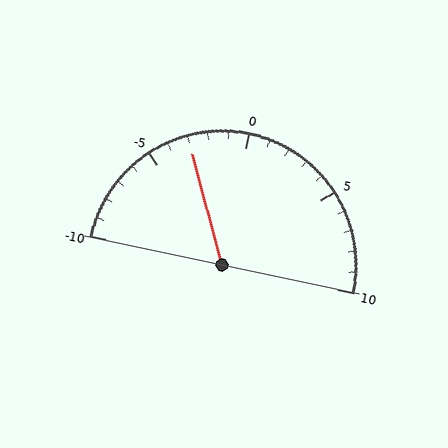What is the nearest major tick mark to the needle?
The nearest major tick mark is -5.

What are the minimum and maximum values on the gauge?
The gauge ranges from -10 to 10.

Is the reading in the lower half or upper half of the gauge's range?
The reading is in the lower half of the range (-10 to 10).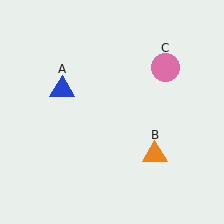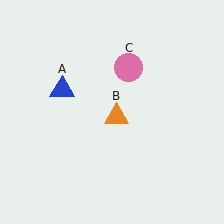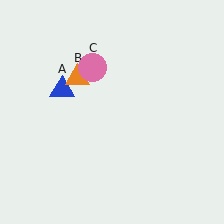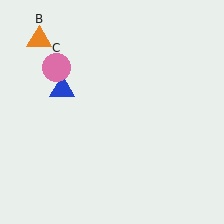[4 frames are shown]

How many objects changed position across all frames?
2 objects changed position: orange triangle (object B), pink circle (object C).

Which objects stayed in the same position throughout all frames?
Blue triangle (object A) remained stationary.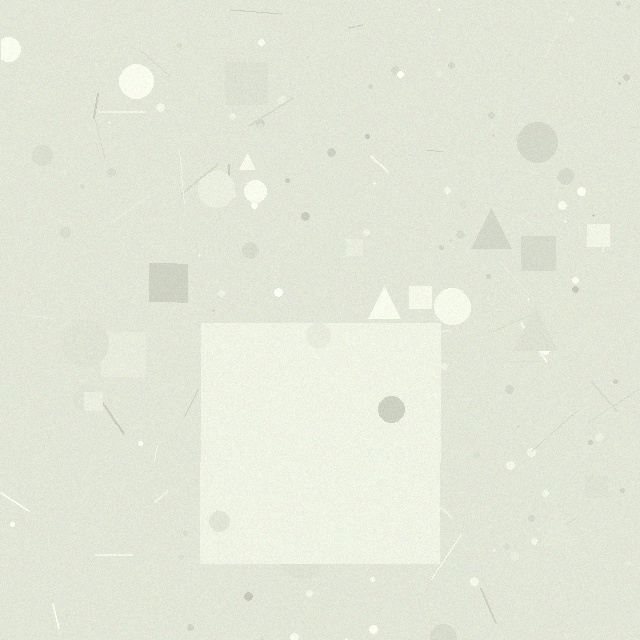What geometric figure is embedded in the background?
A square is embedded in the background.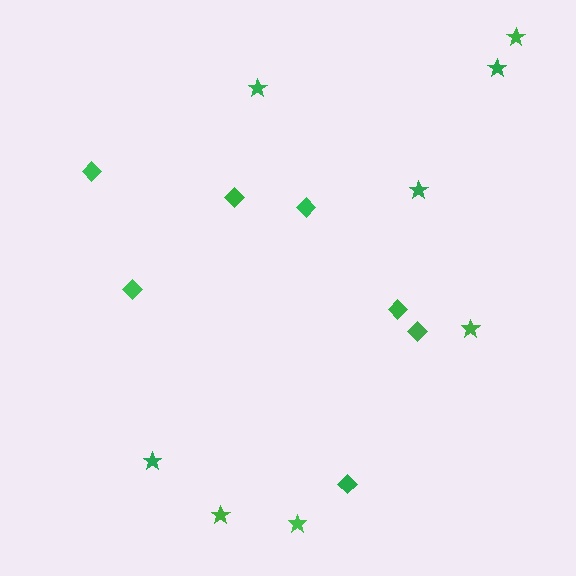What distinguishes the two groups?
There are 2 groups: one group of stars (8) and one group of diamonds (7).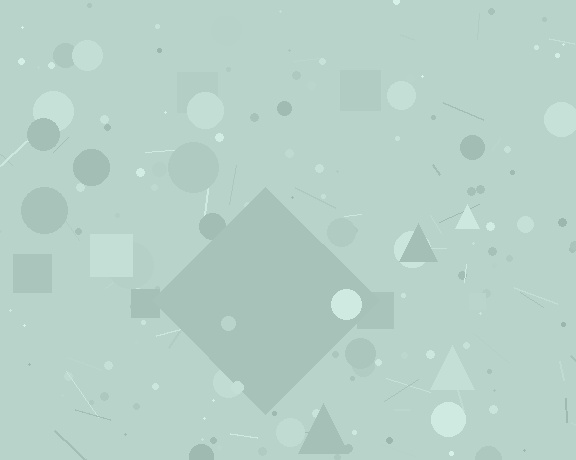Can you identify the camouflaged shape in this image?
The camouflaged shape is a diamond.